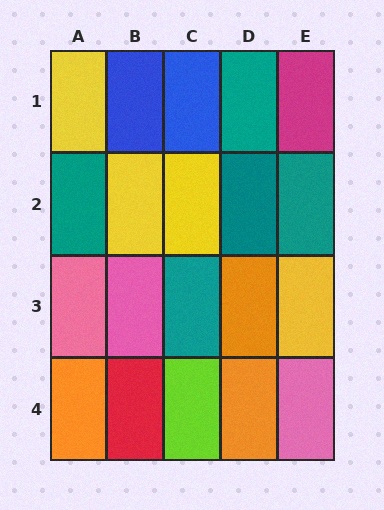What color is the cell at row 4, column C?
Lime.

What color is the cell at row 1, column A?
Yellow.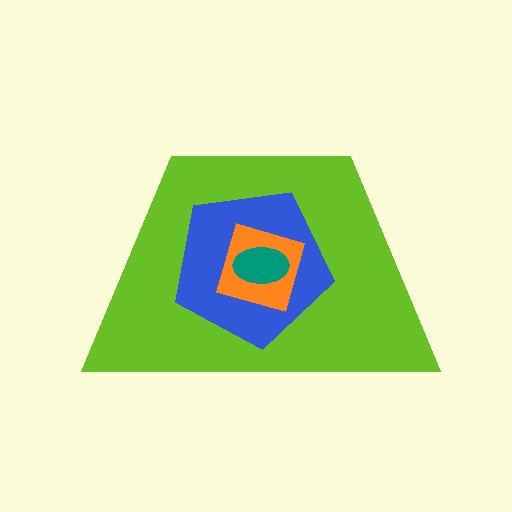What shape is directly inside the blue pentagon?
The orange square.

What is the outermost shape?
The lime trapezoid.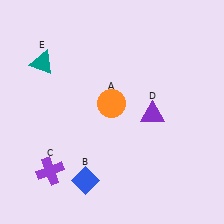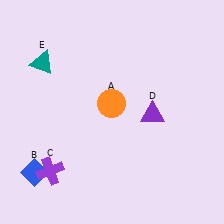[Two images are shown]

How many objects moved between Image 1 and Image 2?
1 object moved between the two images.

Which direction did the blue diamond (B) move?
The blue diamond (B) moved left.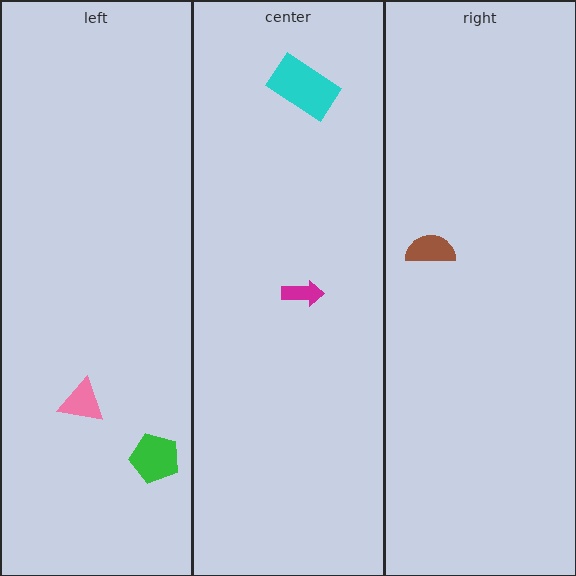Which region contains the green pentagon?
The left region.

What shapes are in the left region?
The green pentagon, the pink triangle.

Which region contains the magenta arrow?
The center region.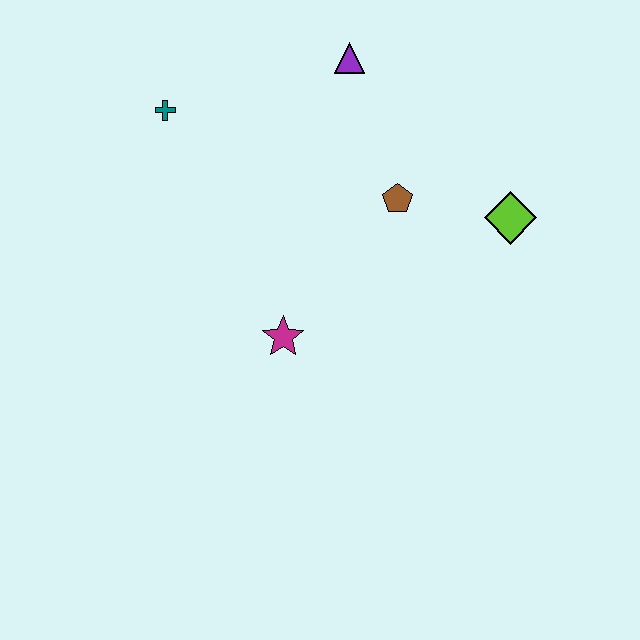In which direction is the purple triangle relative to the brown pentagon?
The purple triangle is above the brown pentagon.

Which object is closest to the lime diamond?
The brown pentagon is closest to the lime diamond.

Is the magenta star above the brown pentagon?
No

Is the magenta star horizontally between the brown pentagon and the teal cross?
Yes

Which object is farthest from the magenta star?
The purple triangle is farthest from the magenta star.